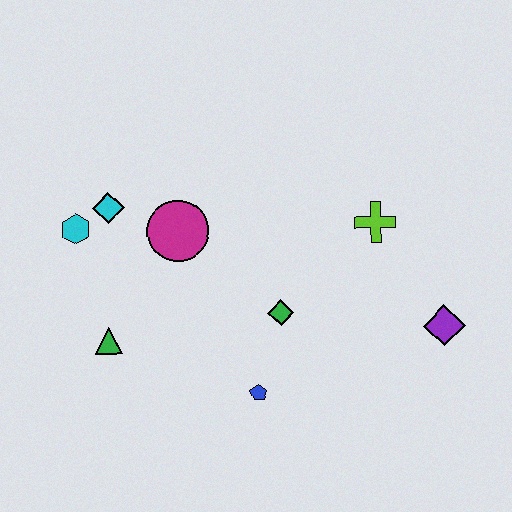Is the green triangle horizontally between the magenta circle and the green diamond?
No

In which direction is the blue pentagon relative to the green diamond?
The blue pentagon is below the green diamond.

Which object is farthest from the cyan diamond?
The purple diamond is farthest from the cyan diamond.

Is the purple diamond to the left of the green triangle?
No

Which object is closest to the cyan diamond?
The cyan hexagon is closest to the cyan diamond.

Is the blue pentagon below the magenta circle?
Yes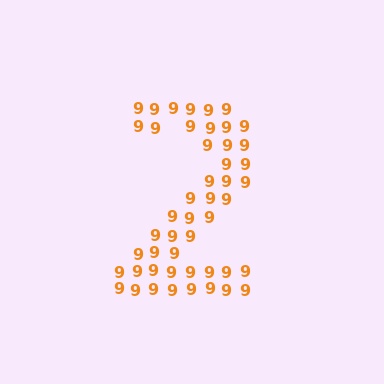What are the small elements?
The small elements are digit 9's.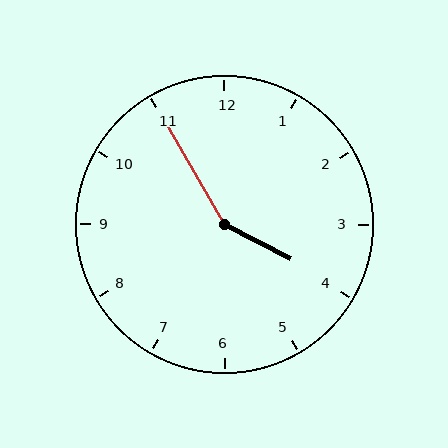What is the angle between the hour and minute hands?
Approximately 148 degrees.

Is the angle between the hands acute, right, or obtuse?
It is obtuse.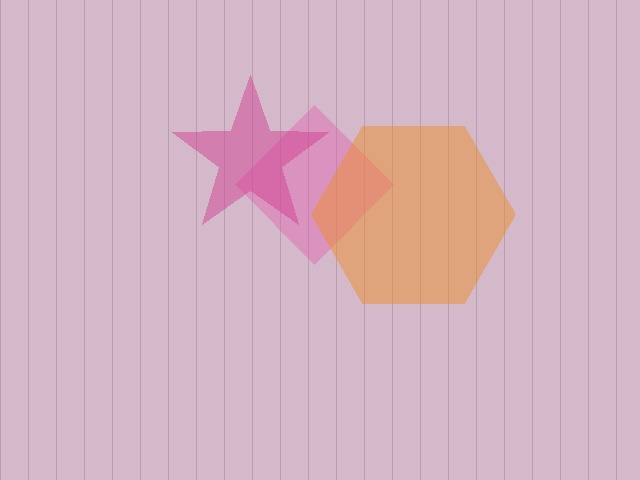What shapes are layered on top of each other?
The layered shapes are: a pink diamond, an orange hexagon, a magenta star.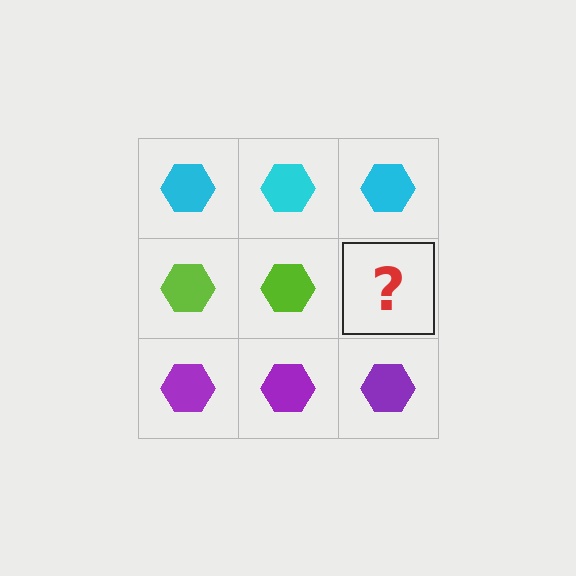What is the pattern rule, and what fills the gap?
The rule is that each row has a consistent color. The gap should be filled with a lime hexagon.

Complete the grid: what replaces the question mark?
The question mark should be replaced with a lime hexagon.